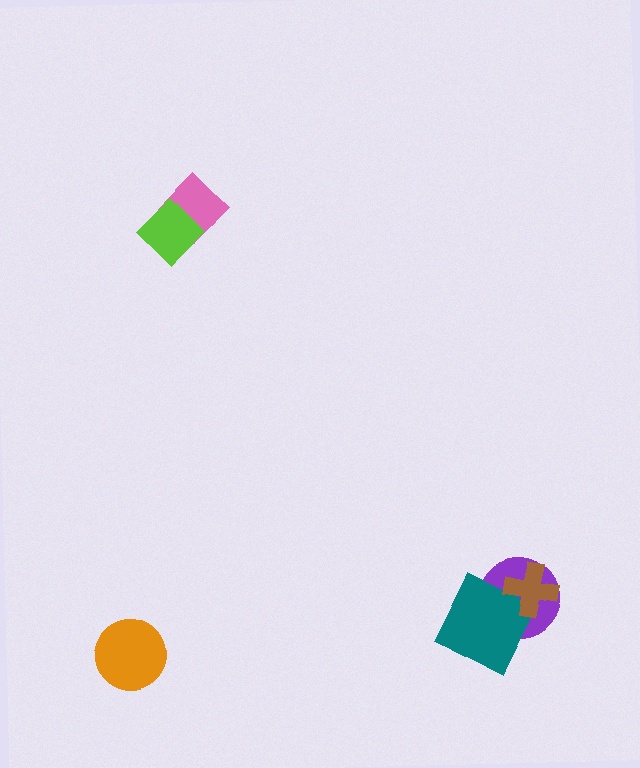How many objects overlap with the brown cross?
2 objects overlap with the brown cross.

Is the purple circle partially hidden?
Yes, it is partially covered by another shape.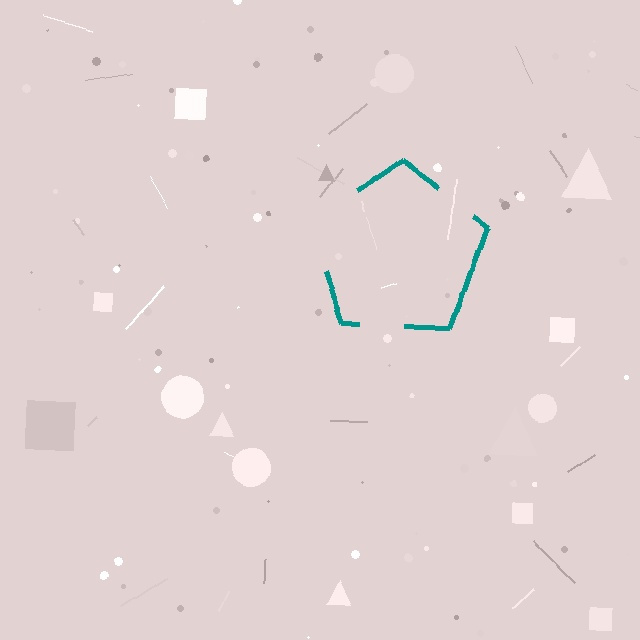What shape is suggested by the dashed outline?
The dashed outline suggests a pentagon.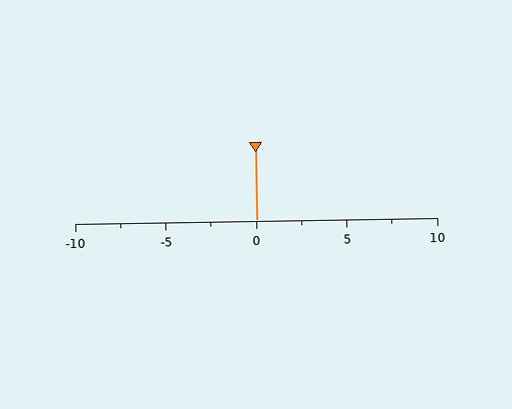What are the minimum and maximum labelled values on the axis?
The axis runs from -10 to 10.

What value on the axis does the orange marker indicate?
The marker indicates approximately 0.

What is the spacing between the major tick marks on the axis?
The major ticks are spaced 5 apart.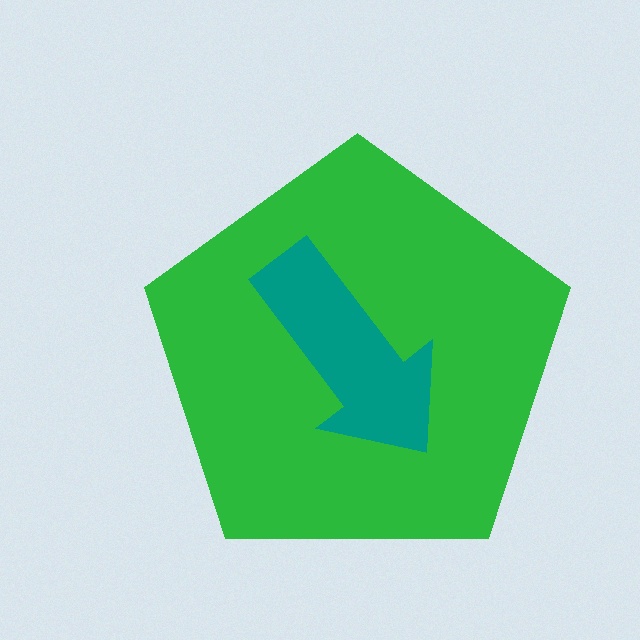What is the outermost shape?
The green pentagon.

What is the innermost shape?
The teal arrow.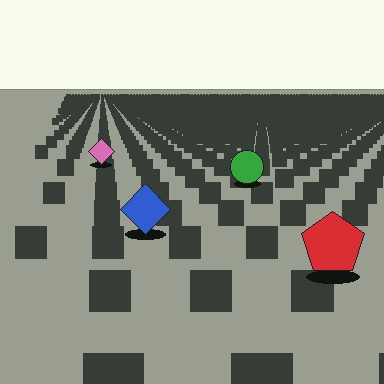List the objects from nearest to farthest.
From nearest to farthest: the red pentagon, the blue diamond, the green circle, the pink diamond.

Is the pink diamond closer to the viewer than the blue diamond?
No. The blue diamond is closer — you can tell from the texture gradient: the ground texture is coarser near it.